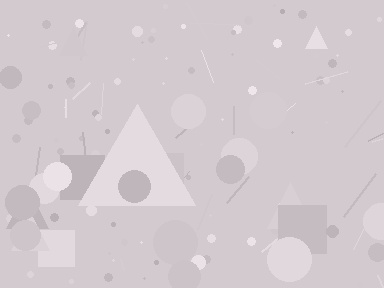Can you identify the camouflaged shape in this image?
The camouflaged shape is a triangle.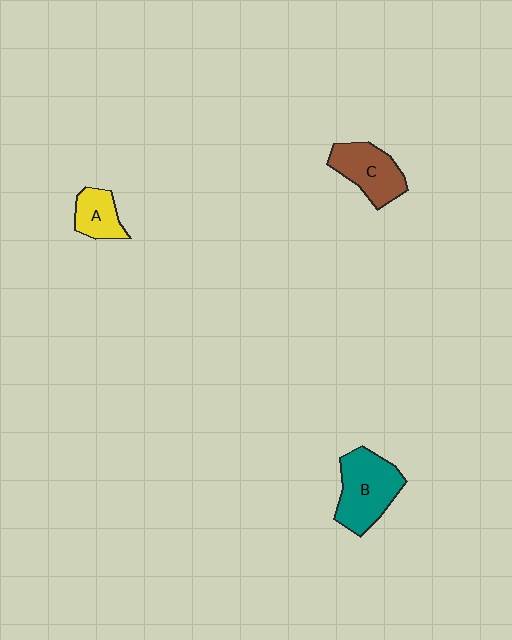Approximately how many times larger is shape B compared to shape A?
Approximately 2.0 times.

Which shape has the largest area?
Shape B (teal).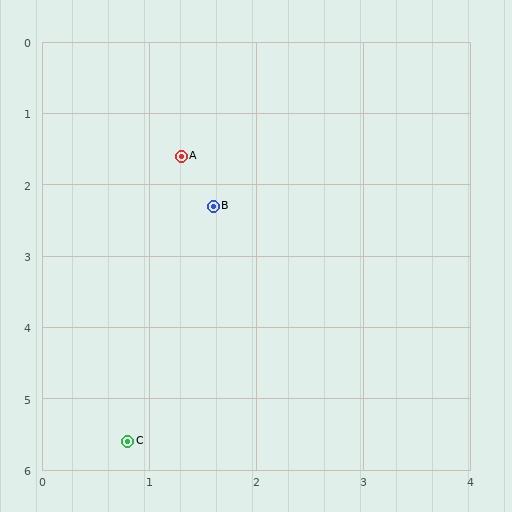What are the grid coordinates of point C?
Point C is at approximately (0.8, 5.6).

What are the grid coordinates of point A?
Point A is at approximately (1.3, 1.6).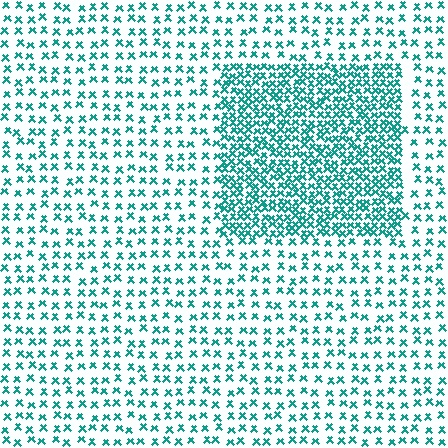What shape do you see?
I see a rectangle.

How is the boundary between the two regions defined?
The boundary is defined by a change in element density (approximately 2.5x ratio). All elements are the same color, size, and shape.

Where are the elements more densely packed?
The elements are more densely packed inside the rectangle boundary.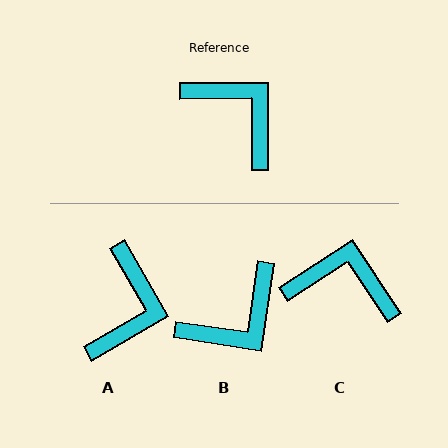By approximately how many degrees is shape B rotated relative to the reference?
Approximately 99 degrees clockwise.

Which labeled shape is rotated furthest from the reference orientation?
B, about 99 degrees away.